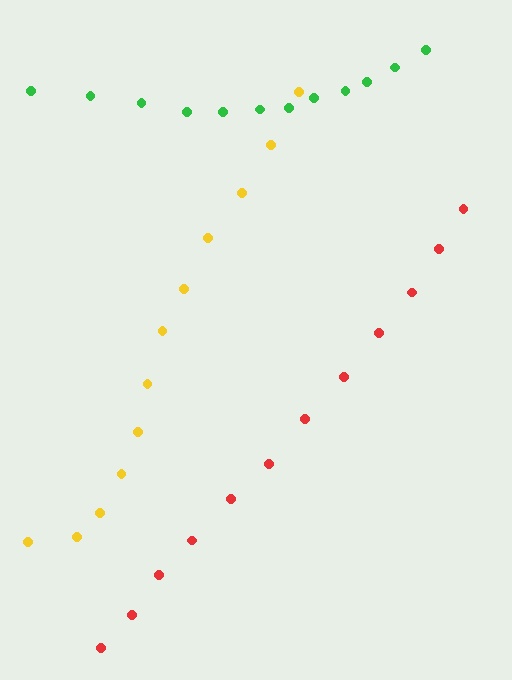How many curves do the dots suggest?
There are 3 distinct paths.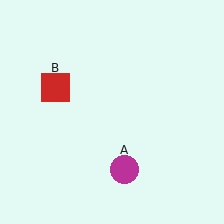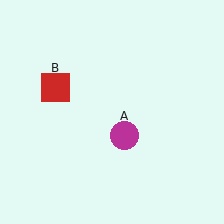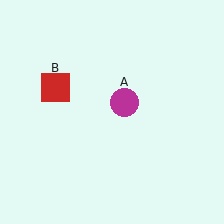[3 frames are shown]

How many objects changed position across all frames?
1 object changed position: magenta circle (object A).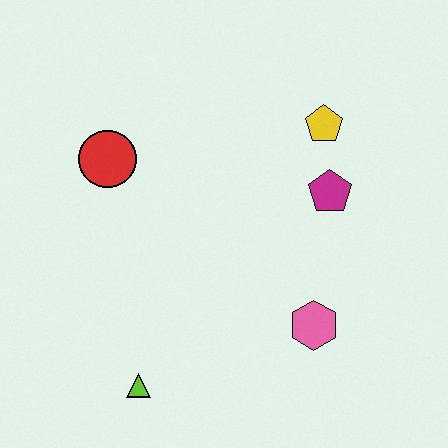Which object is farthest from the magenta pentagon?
The lime triangle is farthest from the magenta pentagon.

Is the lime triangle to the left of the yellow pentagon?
Yes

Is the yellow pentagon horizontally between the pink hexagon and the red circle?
No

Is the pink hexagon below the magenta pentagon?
Yes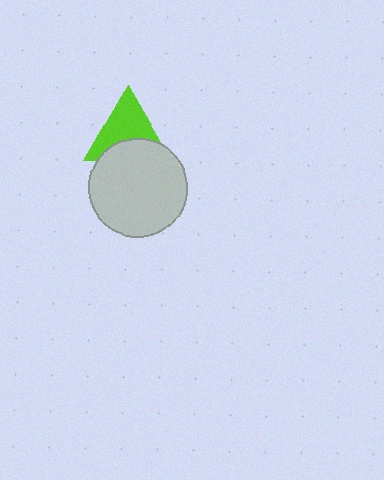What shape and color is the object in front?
The object in front is a light gray circle.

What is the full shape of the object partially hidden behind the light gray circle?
The partially hidden object is a lime triangle.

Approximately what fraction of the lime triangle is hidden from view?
Roughly 39% of the lime triangle is hidden behind the light gray circle.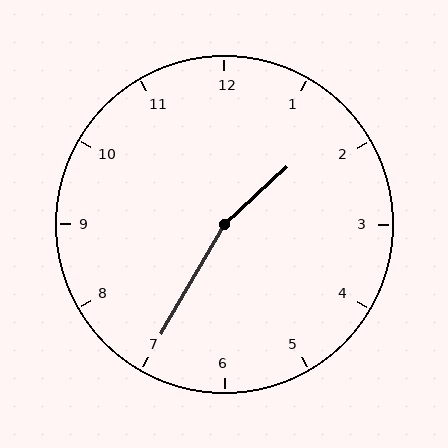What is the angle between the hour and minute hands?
Approximately 162 degrees.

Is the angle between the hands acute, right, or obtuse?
It is obtuse.